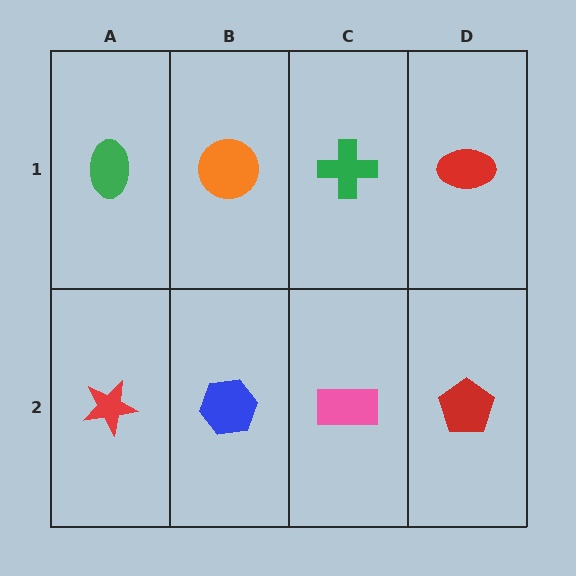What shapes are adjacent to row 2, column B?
An orange circle (row 1, column B), a red star (row 2, column A), a pink rectangle (row 2, column C).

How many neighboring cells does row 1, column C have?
3.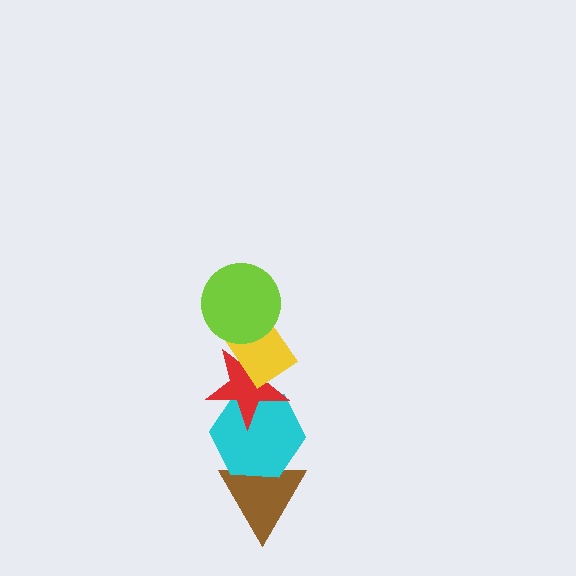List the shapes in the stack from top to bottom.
From top to bottom: the lime circle, the yellow rectangle, the red star, the cyan hexagon, the brown triangle.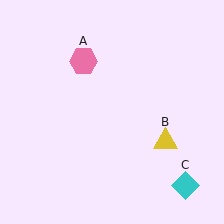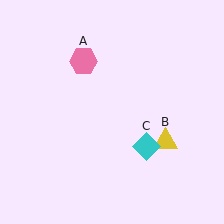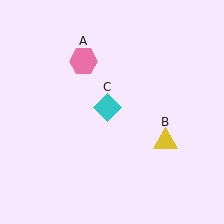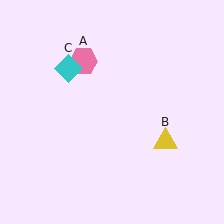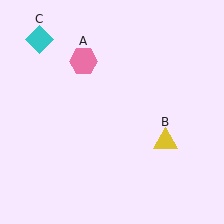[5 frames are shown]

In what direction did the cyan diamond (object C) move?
The cyan diamond (object C) moved up and to the left.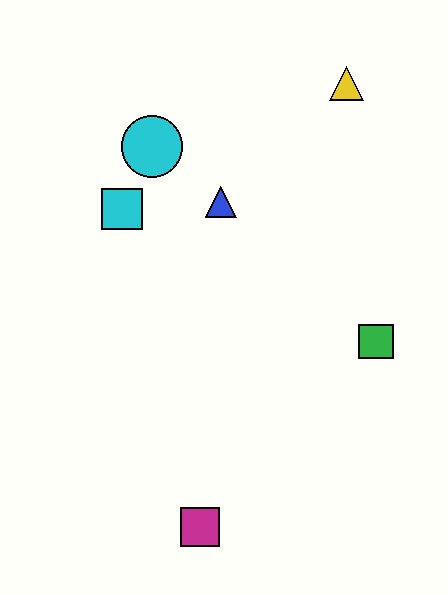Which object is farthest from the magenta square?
The yellow triangle is farthest from the magenta square.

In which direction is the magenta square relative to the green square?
The magenta square is below the green square.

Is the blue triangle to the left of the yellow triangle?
Yes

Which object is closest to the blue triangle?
The cyan circle is closest to the blue triangle.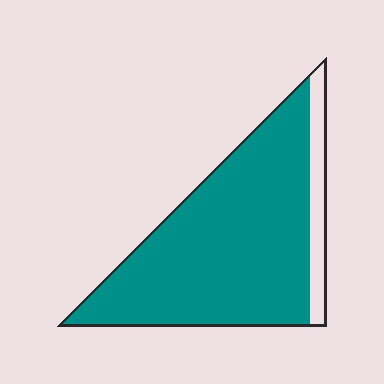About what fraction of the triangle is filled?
About seven eighths (7/8).